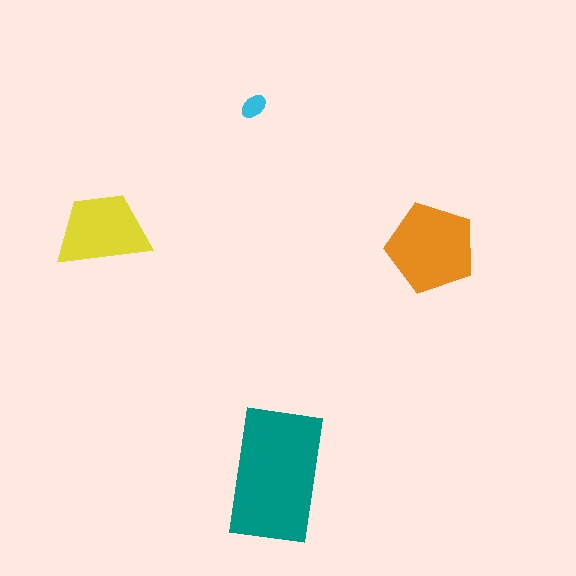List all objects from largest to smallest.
The teal rectangle, the orange pentagon, the yellow trapezoid, the cyan ellipse.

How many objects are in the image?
There are 4 objects in the image.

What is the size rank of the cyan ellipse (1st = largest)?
4th.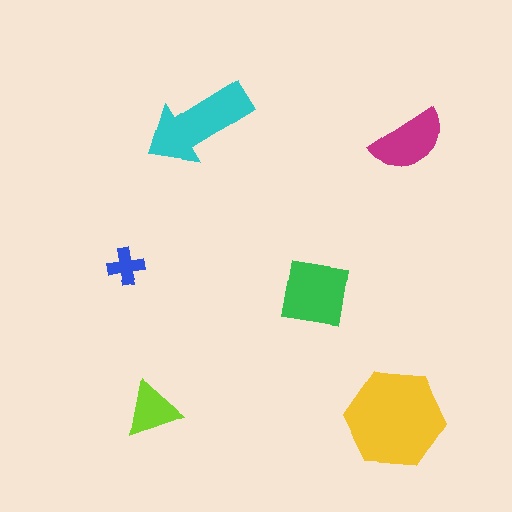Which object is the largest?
The yellow hexagon.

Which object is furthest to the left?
The blue cross is leftmost.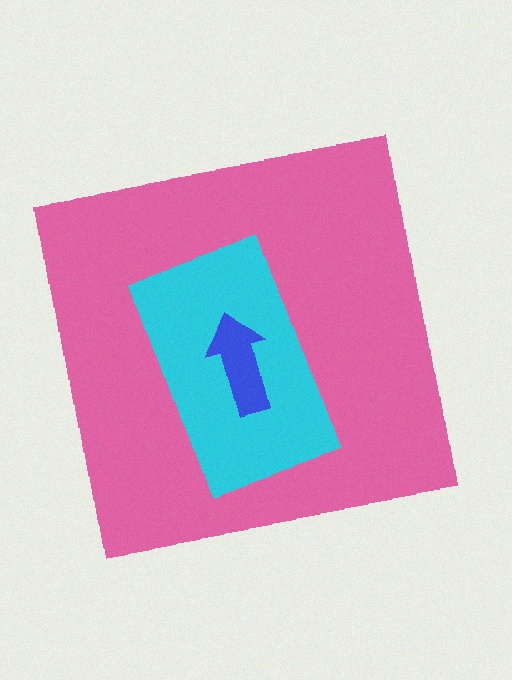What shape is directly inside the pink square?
The cyan rectangle.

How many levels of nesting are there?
3.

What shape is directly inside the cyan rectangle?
The blue arrow.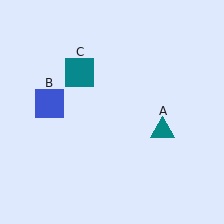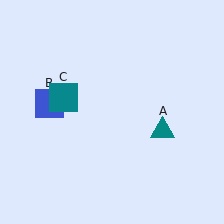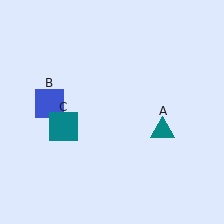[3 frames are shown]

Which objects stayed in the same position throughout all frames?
Teal triangle (object A) and blue square (object B) remained stationary.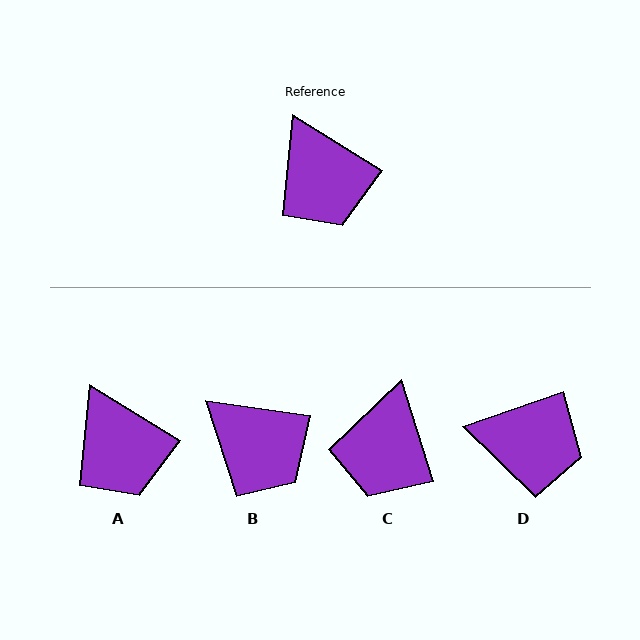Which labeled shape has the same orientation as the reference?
A.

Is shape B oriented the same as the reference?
No, it is off by about 23 degrees.